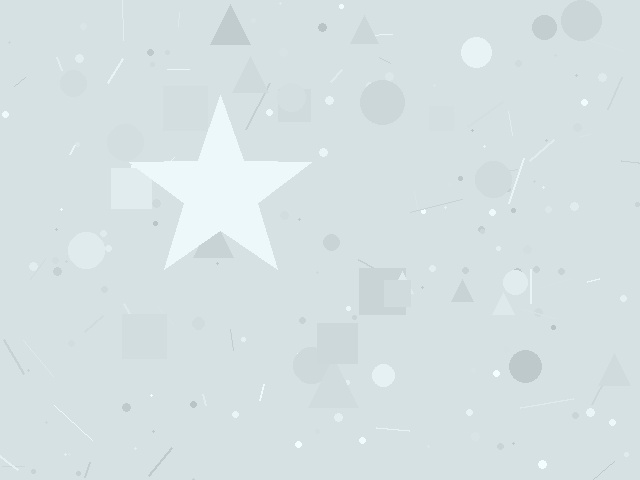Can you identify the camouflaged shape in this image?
The camouflaged shape is a star.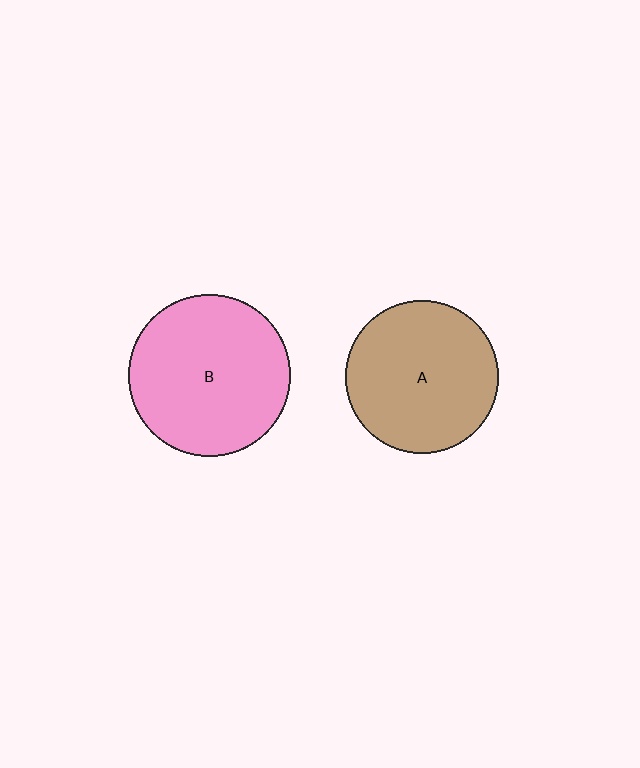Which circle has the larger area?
Circle B (pink).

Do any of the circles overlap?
No, none of the circles overlap.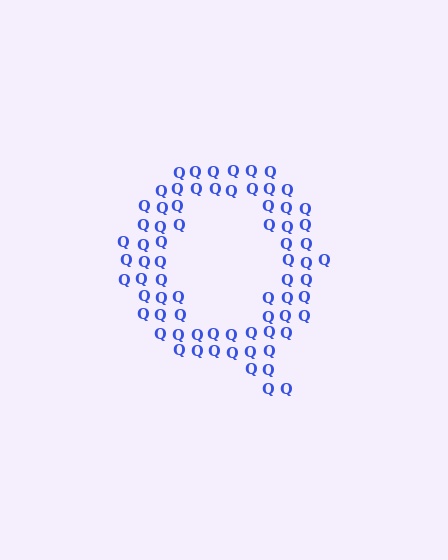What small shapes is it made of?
It is made of small letter Q's.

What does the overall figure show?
The overall figure shows the letter Q.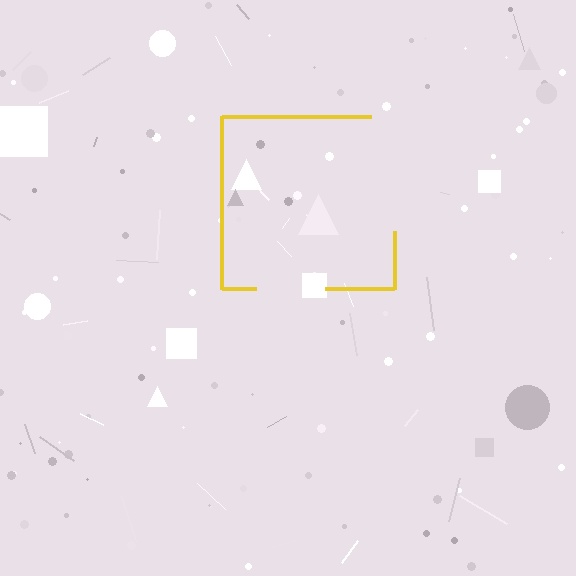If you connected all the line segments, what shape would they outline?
They would outline a square.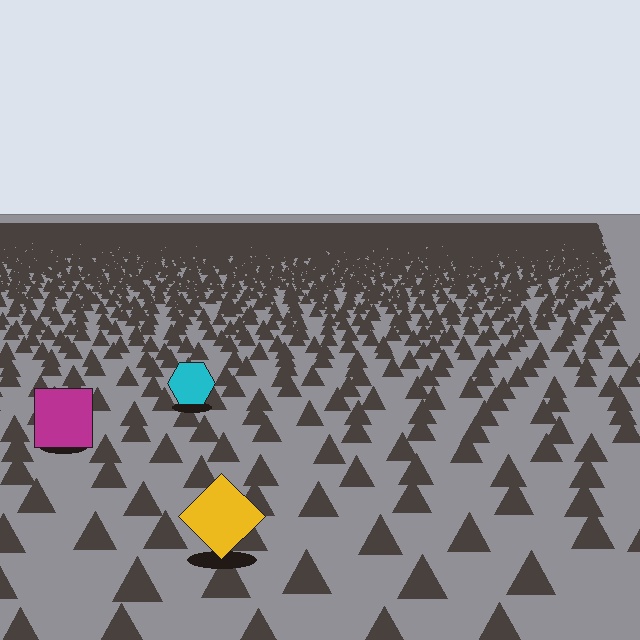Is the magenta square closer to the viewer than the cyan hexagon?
Yes. The magenta square is closer — you can tell from the texture gradient: the ground texture is coarser near it.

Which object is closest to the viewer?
The yellow diamond is closest. The texture marks near it are larger and more spread out.